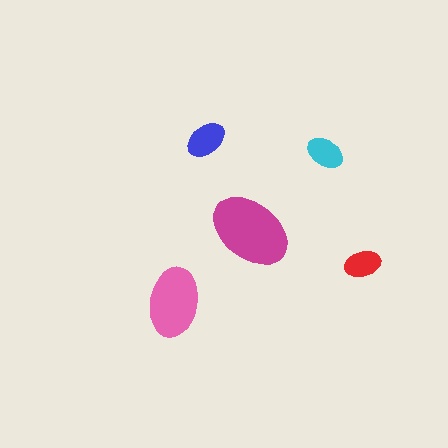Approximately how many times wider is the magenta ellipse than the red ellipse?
About 2 times wider.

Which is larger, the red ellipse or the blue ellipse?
The blue one.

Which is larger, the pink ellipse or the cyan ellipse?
The pink one.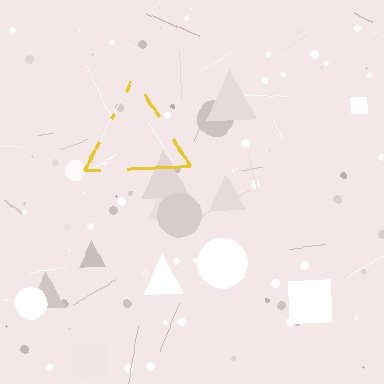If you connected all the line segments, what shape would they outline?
They would outline a triangle.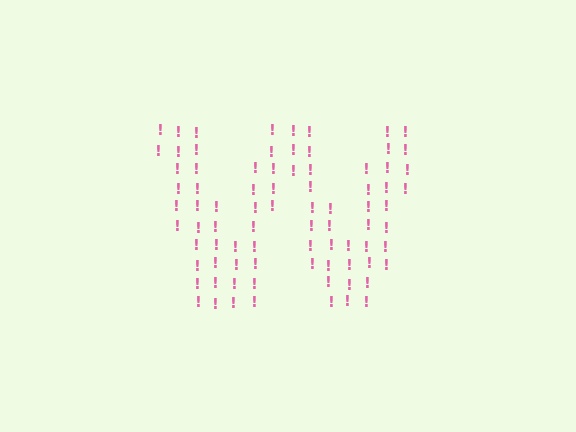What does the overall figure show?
The overall figure shows the letter W.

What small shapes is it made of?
It is made of small exclamation marks.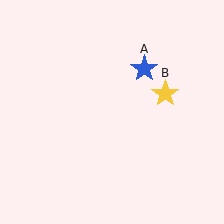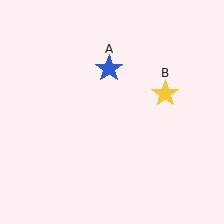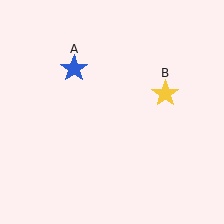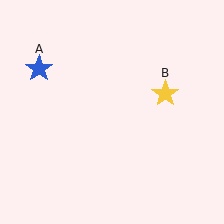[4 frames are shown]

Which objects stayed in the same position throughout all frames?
Yellow star (object B) remained stationary.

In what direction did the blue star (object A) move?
The blue star (object A) moved left.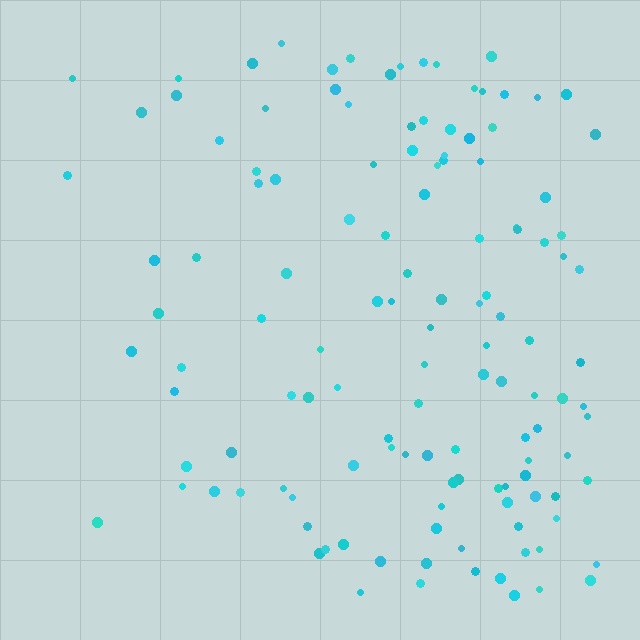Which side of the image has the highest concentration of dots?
The right.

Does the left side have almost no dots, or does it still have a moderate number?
Still a moderate number, just noticeably fewer than the right.